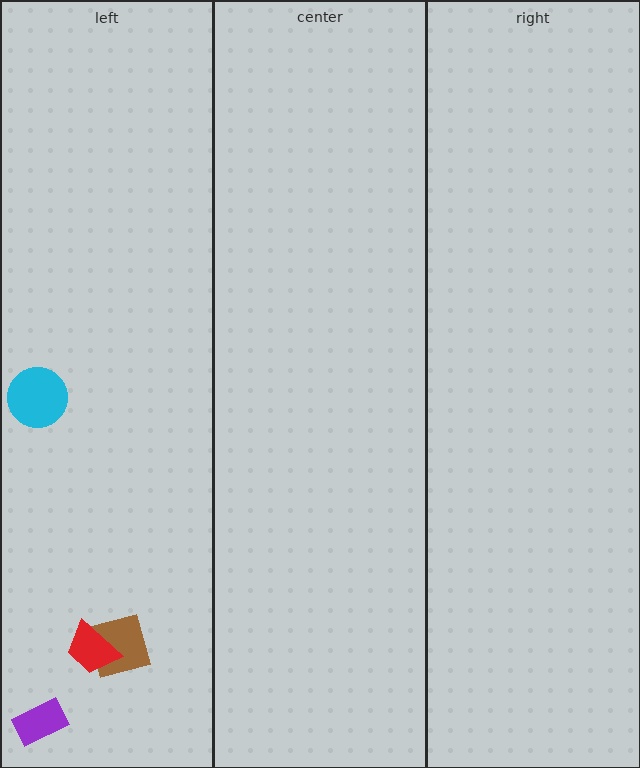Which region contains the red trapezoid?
The left region.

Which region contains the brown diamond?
The left region.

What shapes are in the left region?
The brown diamond, the red trapezoid, the cyan circle, the purple rectangle.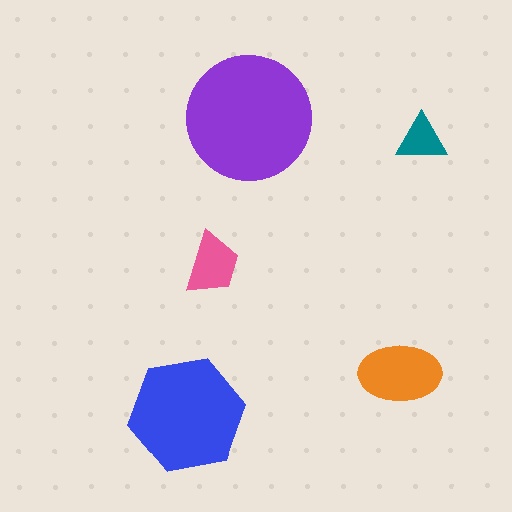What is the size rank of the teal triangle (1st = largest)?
5th.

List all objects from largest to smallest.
The purple circle, the blue hexagon, the orange ellipse, the pink trapezoid, the teal triangle.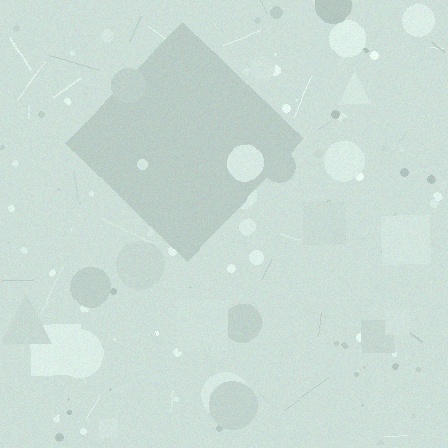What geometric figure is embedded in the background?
A diamond is embedded in the background.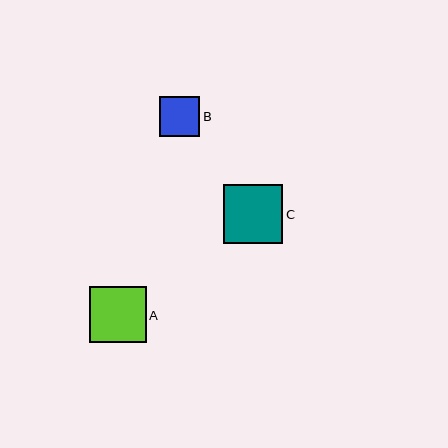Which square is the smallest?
Square B is the smallest with a size of approximately 40 pixels.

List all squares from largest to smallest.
From largest to smallest: C, A, B.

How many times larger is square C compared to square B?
Square C is approximately 1.5 times the size of square B.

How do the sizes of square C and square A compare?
Square C and square A are approximately the same size.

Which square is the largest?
Square C is the largest with a size of approximately 59 pixels.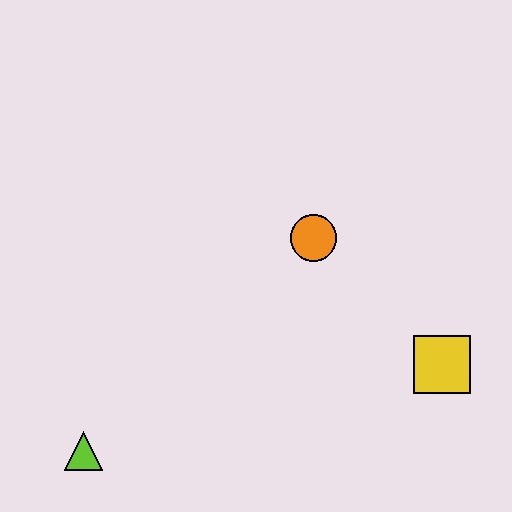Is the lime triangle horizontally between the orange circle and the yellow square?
No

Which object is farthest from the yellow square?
The lime triangle is farthest from the yellow square.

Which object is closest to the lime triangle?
The orange circle is closest to the lime triangle.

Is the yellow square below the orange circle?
Yes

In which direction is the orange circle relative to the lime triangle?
The orange circle is to the right of the lime triangle.